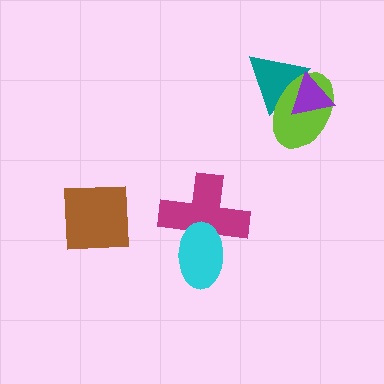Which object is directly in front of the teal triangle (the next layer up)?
The lime ellipse is directly in front of the teal triangle.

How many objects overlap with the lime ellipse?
2 objects overlap with the lime ellipse.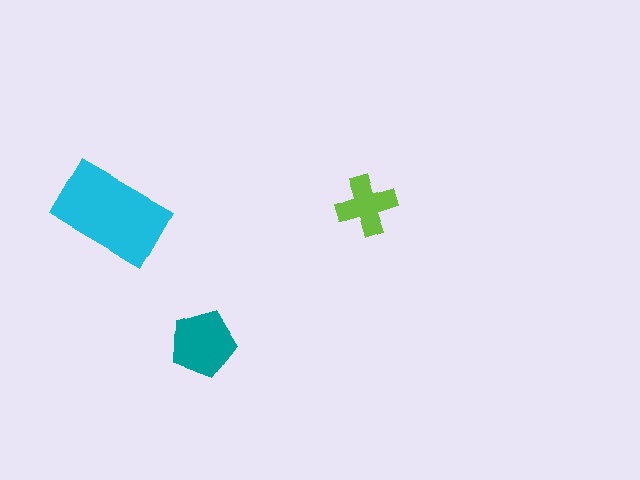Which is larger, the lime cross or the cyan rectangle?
The cyan rectangle.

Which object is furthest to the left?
The cyan rectangle is leftmost.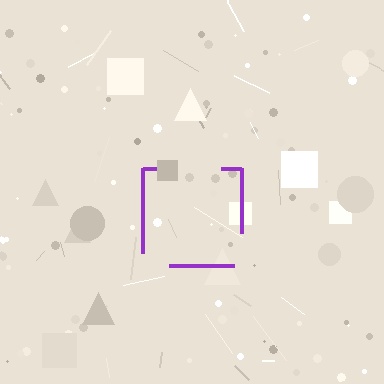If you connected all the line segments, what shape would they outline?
They would outline a square.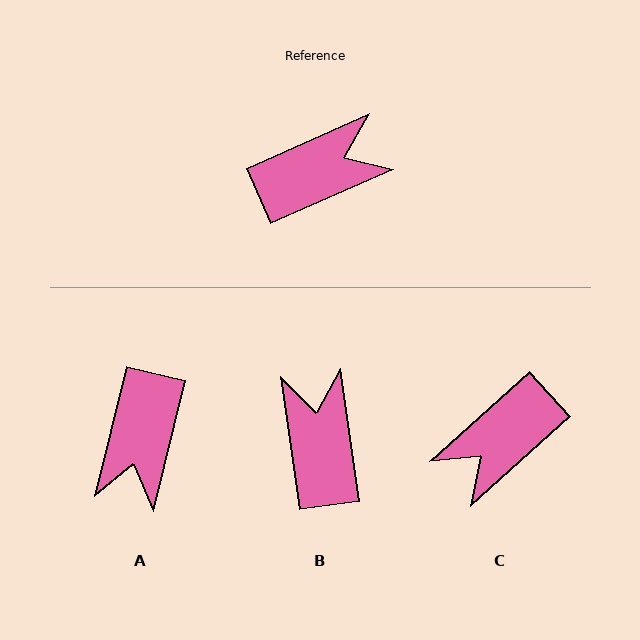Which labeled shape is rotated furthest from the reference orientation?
C, about 162 degrees away.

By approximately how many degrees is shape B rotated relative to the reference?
Approximately 74 degrees counter-clockwise.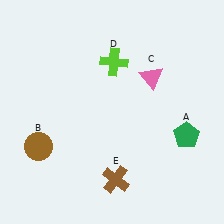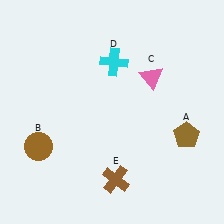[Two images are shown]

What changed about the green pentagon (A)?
In Image 1, A is green. In Image 2, it changed to brown.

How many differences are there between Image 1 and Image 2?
There are 2 differences between the two images.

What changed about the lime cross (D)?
In Image 1, D is lime. In Image 2, it changed to cyan.